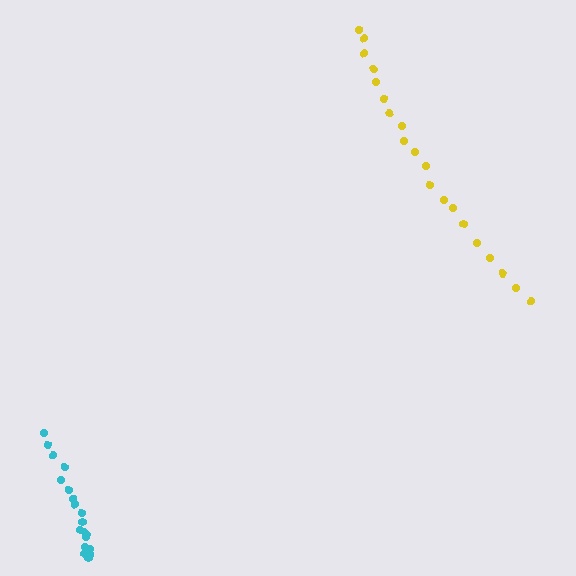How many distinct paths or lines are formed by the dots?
There are 2 distinct paths.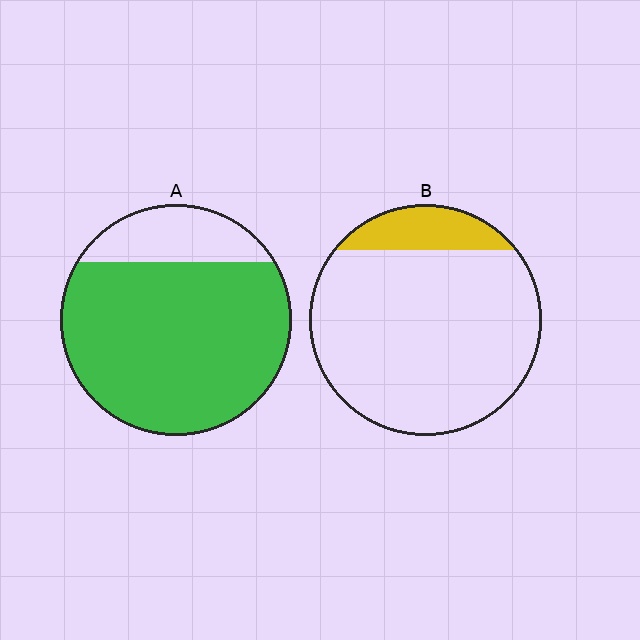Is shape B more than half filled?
No.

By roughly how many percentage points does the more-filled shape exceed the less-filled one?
By roughly 65 percentage points (A over B).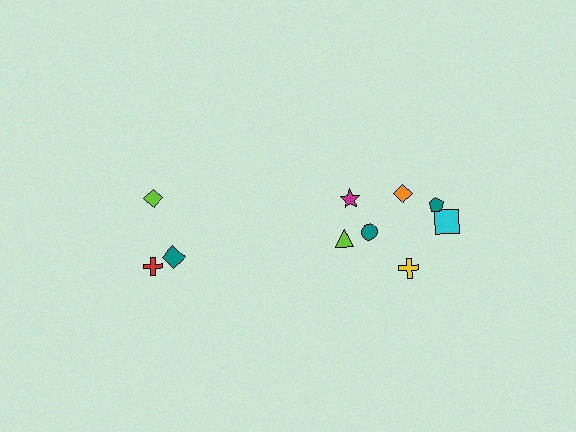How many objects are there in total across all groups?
There are 10 objects.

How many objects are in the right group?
There are 7 objects.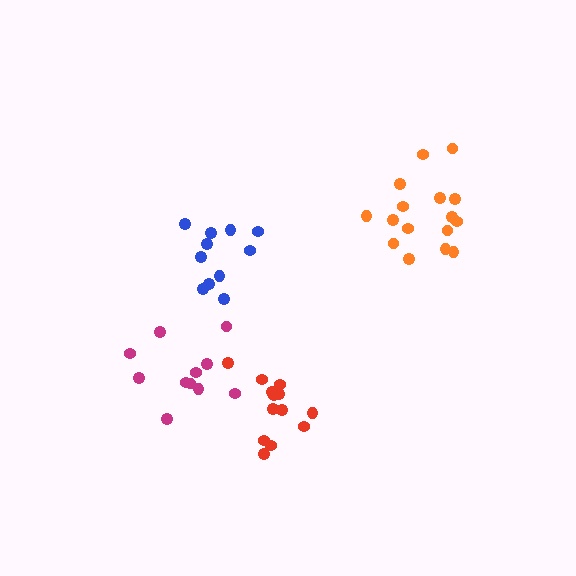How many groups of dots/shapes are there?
There are 4 groups.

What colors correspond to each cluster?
The clusters are colored: blue, red, orange, magenta.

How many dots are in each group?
Group 1: 11 dots, Group 2: 13 dots, Group 3: 16 dots, Group 4: 11 dots (51 total).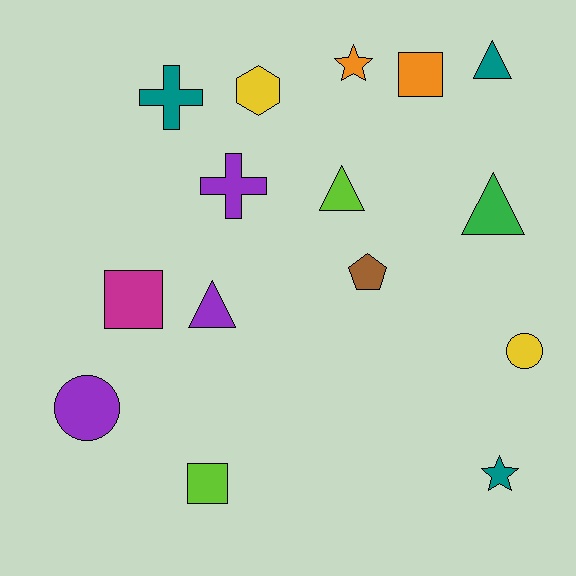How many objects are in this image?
There are 15 objects.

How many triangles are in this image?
There are 4 triangles.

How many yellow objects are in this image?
There are 2 yellow objects.